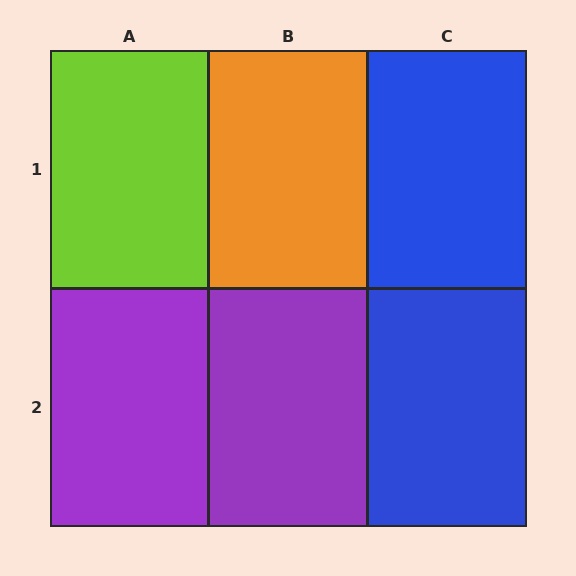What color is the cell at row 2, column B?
Purple.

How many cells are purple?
2 cells are purple.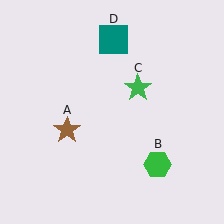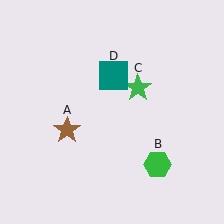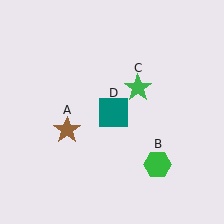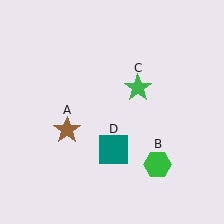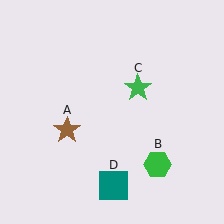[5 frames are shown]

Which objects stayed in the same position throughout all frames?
Brown star (object A) and green hexagon (object B) and green star (object C) remained stationary.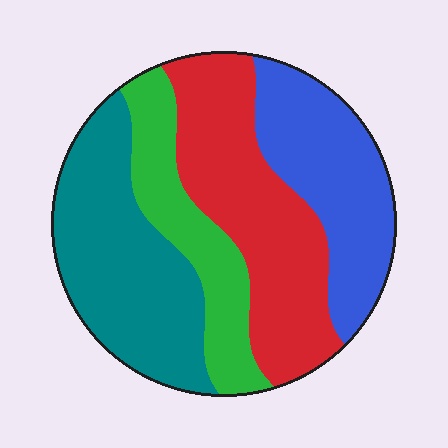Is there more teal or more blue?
Teal.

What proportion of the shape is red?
Red takes up about one third (1/3) of the shape.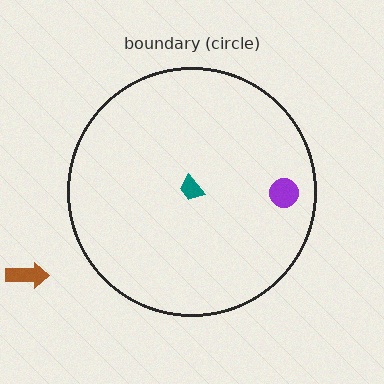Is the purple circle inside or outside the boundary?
Inside.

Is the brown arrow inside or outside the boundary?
Outside.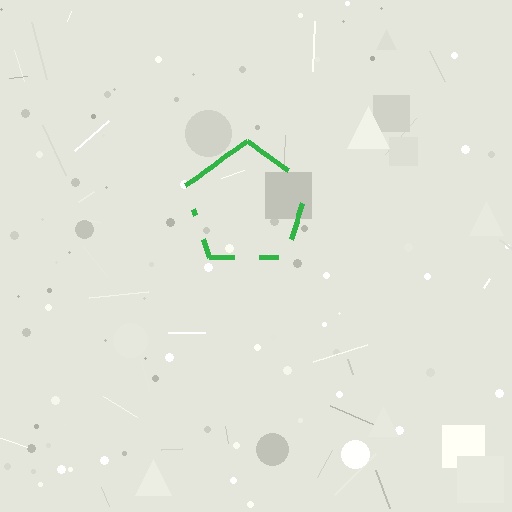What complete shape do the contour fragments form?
The contour fragments form a pentagon.